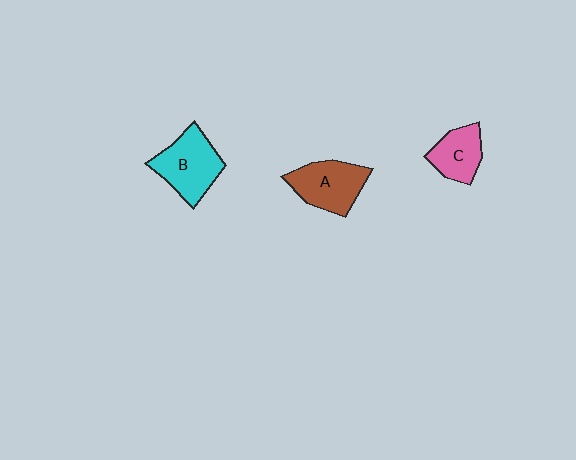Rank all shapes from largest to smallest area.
From largest to smallest: B (cyan), A (brown), C (pink).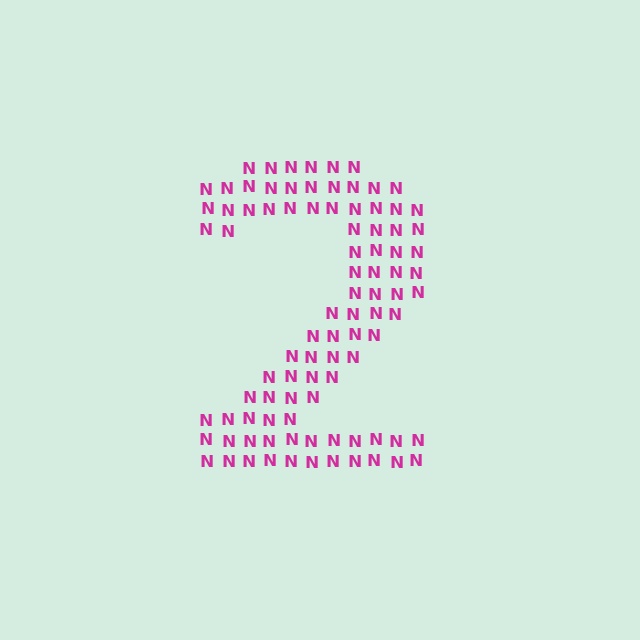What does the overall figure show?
The overall figure shows the digit 2.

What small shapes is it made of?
It is made of small letter N's.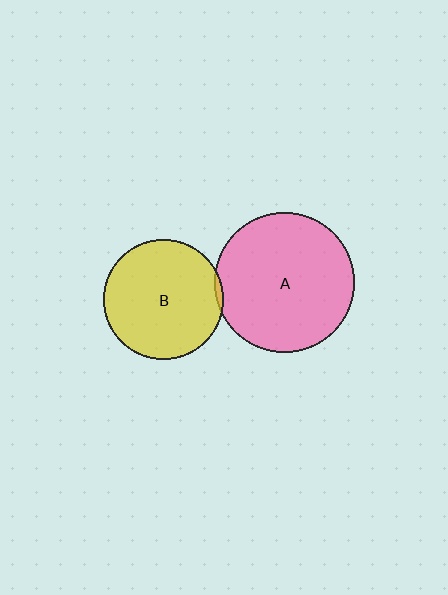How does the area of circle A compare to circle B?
Approximately 1.3 times.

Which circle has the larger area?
Circle A (pink).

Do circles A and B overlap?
Yes.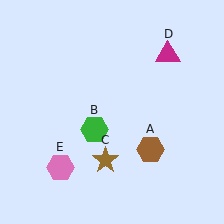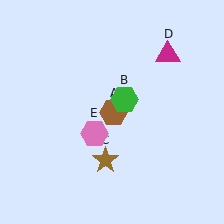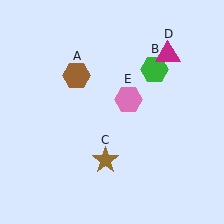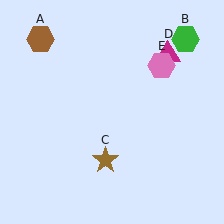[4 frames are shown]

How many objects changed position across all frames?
3 objects changed position: brown hexagon (object A), green hexagon (object B), pink hexagon (object E).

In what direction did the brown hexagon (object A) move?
The brown hexagon (object A) moved up and to the left.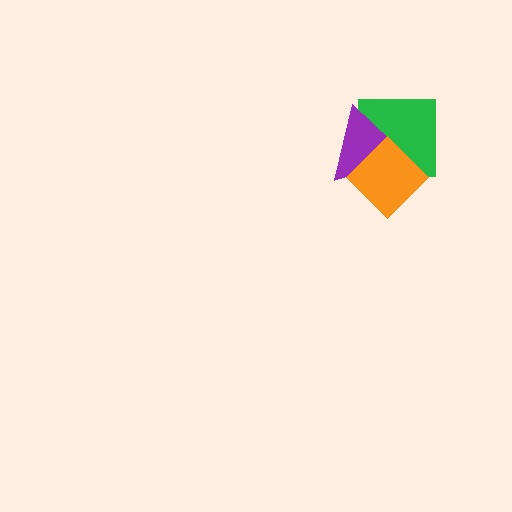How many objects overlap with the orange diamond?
2 objects overlap with the orange diamond.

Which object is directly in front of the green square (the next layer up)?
The purple triangle is directly in front of the green square.